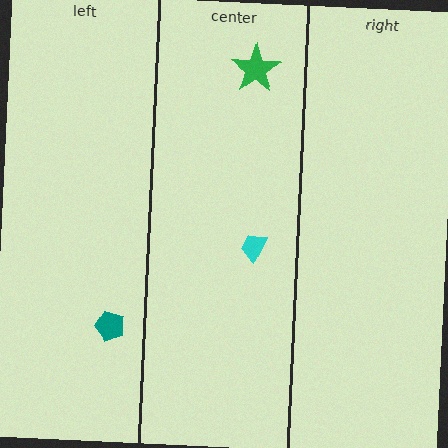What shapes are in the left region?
The teal pentagon.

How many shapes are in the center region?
2.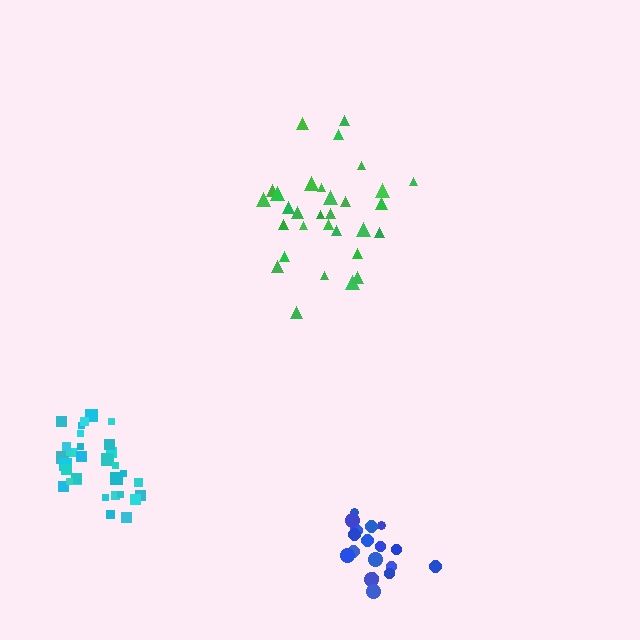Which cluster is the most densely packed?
Cyan.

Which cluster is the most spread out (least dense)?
Green.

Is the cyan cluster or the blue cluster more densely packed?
Cyan.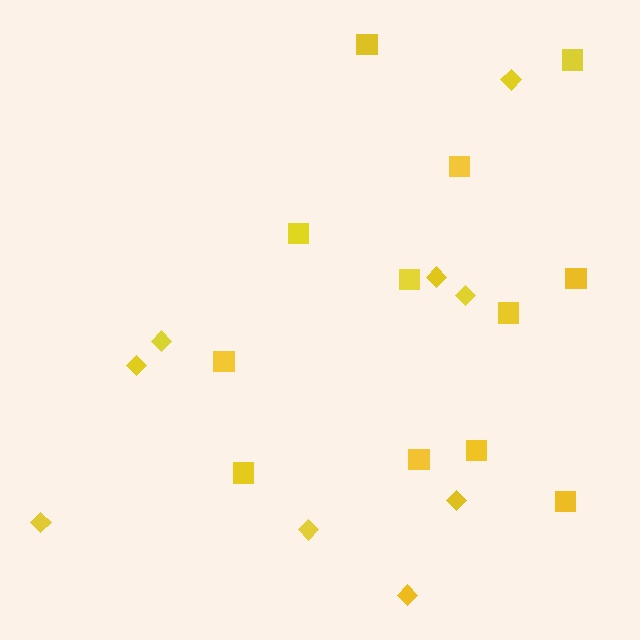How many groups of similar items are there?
There are 2 groups: one group of diamonds (9) and one group of squares (12).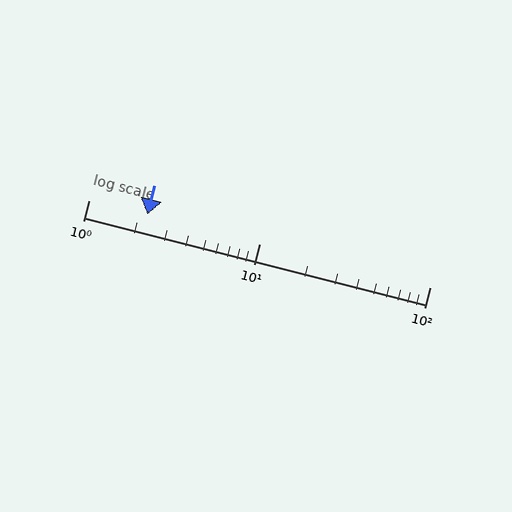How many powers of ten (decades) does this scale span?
The scale spans 2 decades, from 1 to 100.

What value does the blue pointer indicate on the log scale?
The pointer indicates approximately 2.2.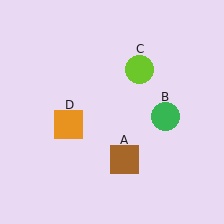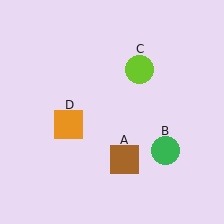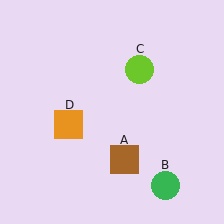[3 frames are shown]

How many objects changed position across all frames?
1 object changed position: green circle (object B).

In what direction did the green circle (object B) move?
The green circle (object B) moved down.